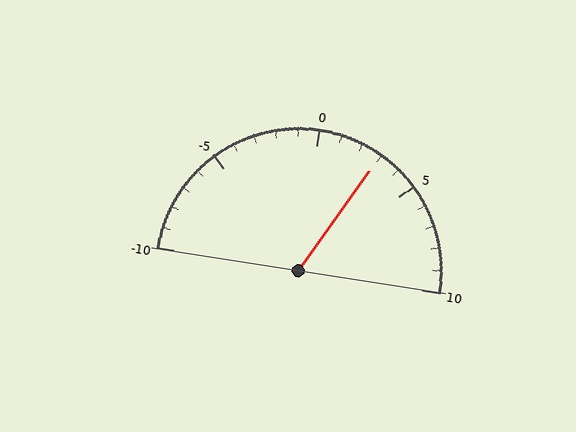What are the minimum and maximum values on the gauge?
The gauge ranges from -10 to 10.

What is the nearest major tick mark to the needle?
The nearest major tick mark is 5.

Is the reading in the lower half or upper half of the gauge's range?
The reading is in the upper half of the range (-10 to 10).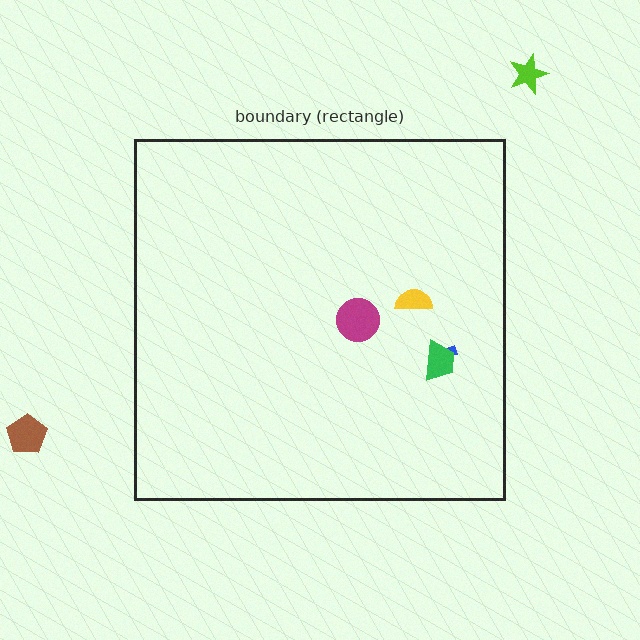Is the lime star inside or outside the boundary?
Outside.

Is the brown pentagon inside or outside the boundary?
Outside.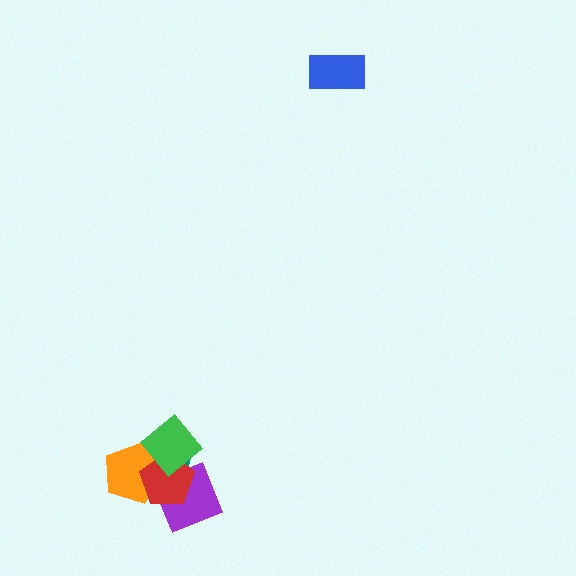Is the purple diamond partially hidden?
Yes, it is partially covered by another shape.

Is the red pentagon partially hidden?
Yes, it is partially covered by another shape.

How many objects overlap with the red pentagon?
4 objects overlap with the red pentagon.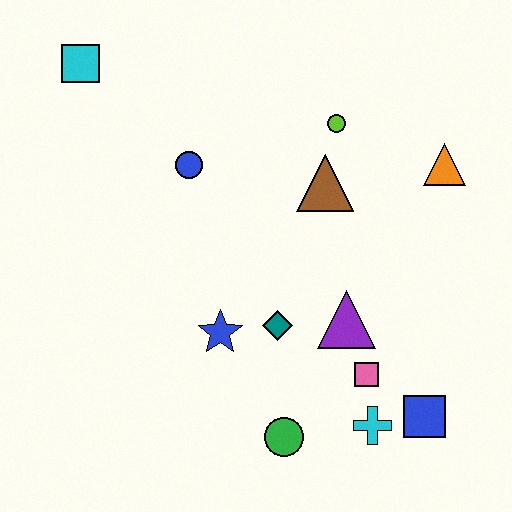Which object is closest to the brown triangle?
The lime circle is closest to the brown triangle.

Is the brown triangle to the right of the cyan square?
Yes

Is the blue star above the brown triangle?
No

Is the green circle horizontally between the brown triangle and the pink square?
No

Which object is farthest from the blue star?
The cyan square is farthest from the blue star.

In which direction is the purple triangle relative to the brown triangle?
The purple triangle is below the brown triangle.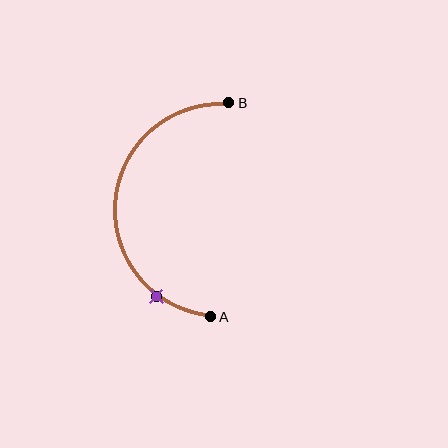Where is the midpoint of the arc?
The arc midpoint is the point on the curve farthest from the straight line joining A and B. It sits to the left of that line.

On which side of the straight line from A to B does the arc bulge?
The arc bulges to the left of the straight line connecting A and B.